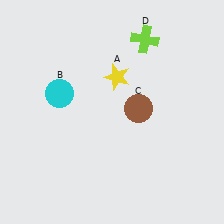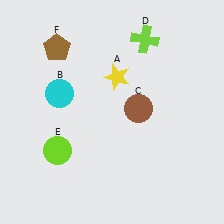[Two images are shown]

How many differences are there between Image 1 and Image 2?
There are 2 differences between the two images.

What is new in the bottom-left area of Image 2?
A lime circle (E) was added in the bottom-left area of Image 2.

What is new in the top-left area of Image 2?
A brown pentagon (F) was added in the top-left area of Image 2.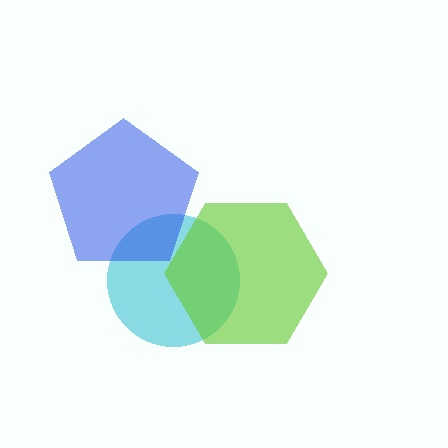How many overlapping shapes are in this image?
There are 3 overlapping shapes in the image.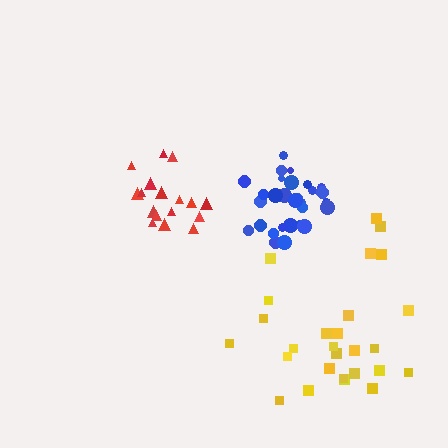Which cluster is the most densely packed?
Blue.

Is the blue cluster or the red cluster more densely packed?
Blue.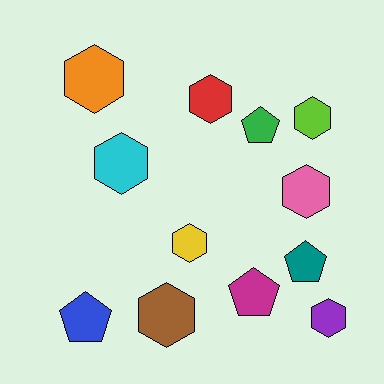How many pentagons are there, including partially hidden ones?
There are 4 pentagons.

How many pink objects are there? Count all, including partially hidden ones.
There is 1 pink object.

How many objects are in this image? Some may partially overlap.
There are 12 objects.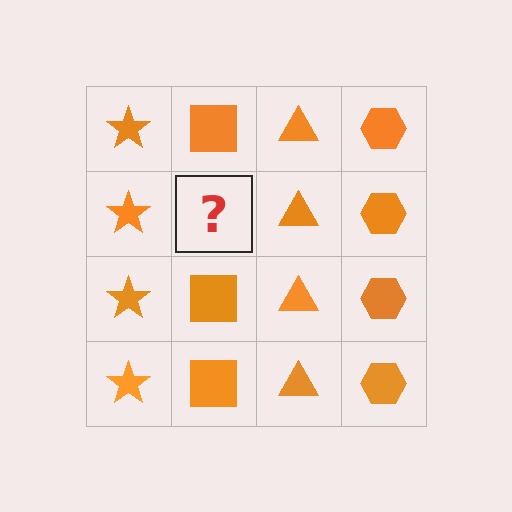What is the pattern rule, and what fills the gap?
The rule is that each column has a consistent shape. The gap should be filled with an orange square.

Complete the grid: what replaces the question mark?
The question mark should be replaced with an orange square.